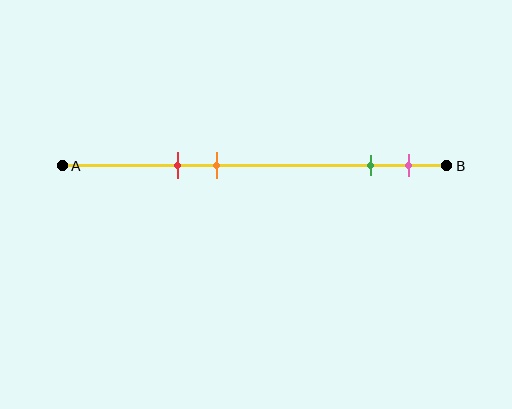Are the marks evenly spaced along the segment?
No, the marks are not evenly spaced.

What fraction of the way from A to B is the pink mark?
The pink mark is approximately 90% (0.9) of the way from A to B.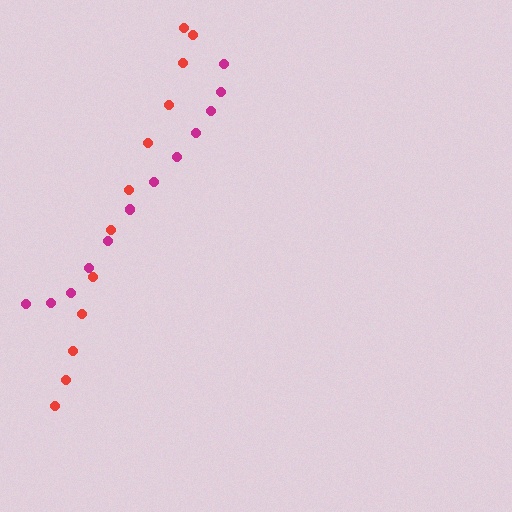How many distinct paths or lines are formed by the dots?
There are 2 distinct paths.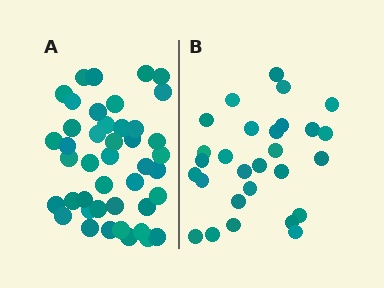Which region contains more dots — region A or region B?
Region A (the left region) has more dots.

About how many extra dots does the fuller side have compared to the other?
Region A has approximately 15 more dots than region B.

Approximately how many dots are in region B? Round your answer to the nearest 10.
About 30 dots. (The exact count is 28, which rounds to 30.)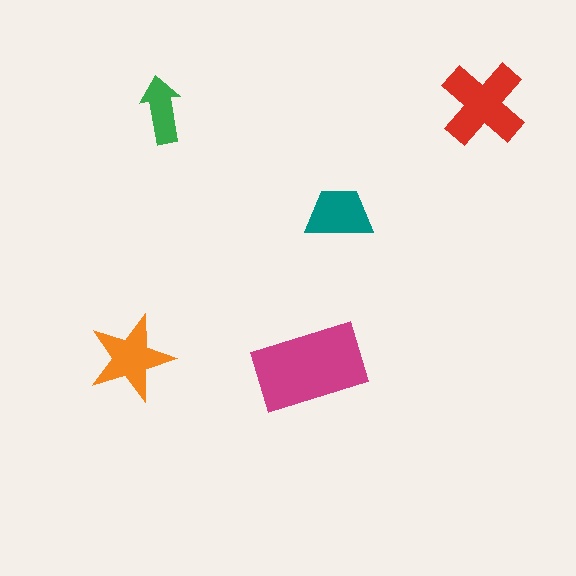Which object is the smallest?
The green arrow.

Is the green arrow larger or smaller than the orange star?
Smaller.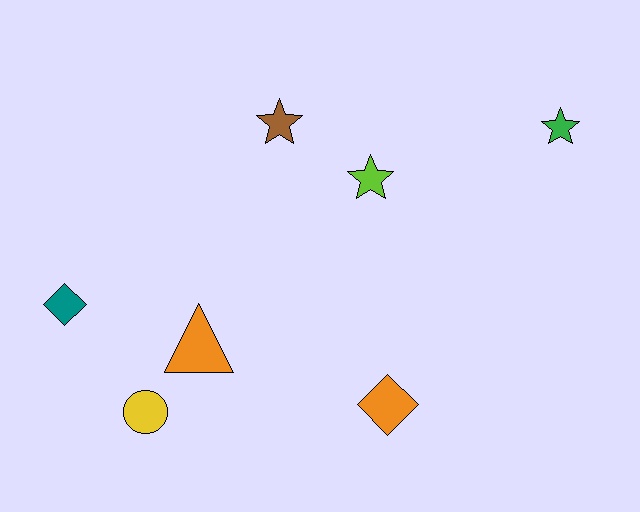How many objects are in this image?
There are 7 objects.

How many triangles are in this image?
There is 1 triangle.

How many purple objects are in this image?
There are no purple objects.